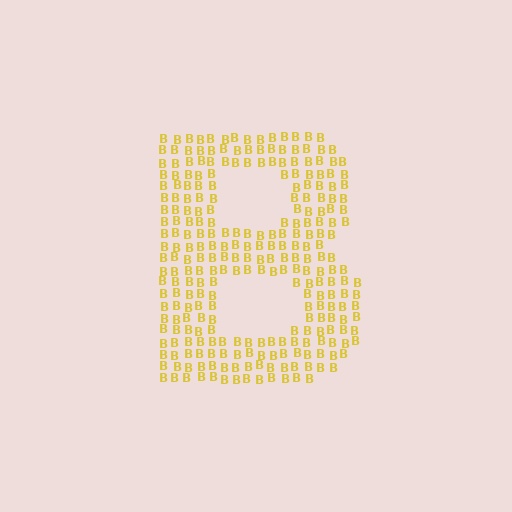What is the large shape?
The large shape is the letter B.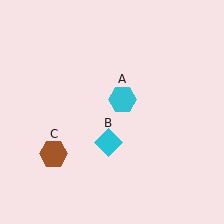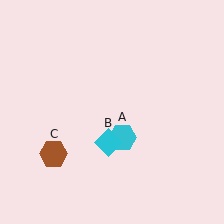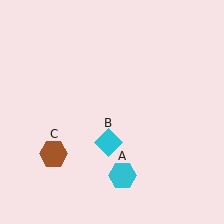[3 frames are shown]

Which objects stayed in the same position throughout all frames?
Cyan diamond (object B) and brown hexagon (object C) remained stationary.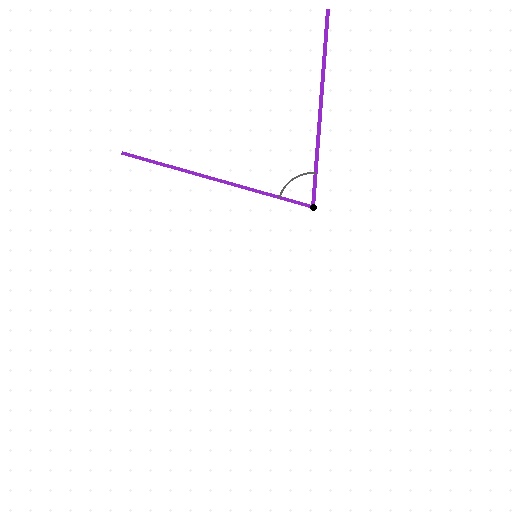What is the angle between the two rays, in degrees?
Approximately 78 degrees.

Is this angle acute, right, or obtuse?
It is acute.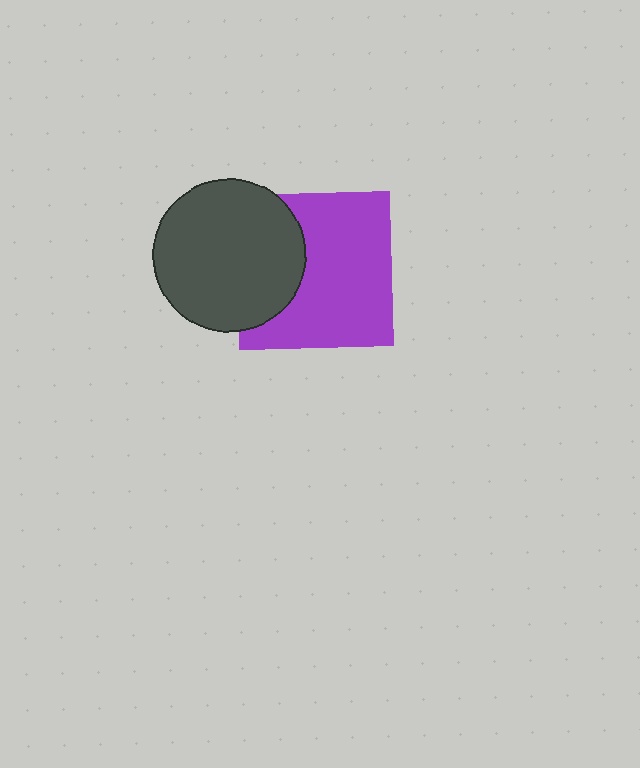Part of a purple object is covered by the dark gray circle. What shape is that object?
It is a square.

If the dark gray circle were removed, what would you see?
You would see the complete purple square.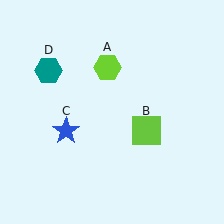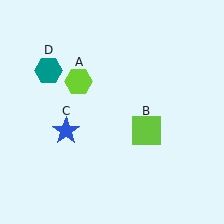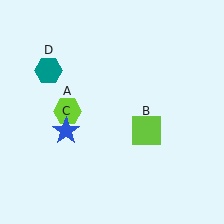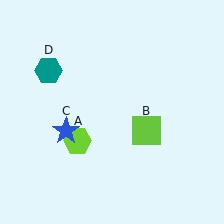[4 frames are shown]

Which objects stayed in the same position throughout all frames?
Lime square (object B) and blue star (object C) and teal hexagon (object D) remained stationary.